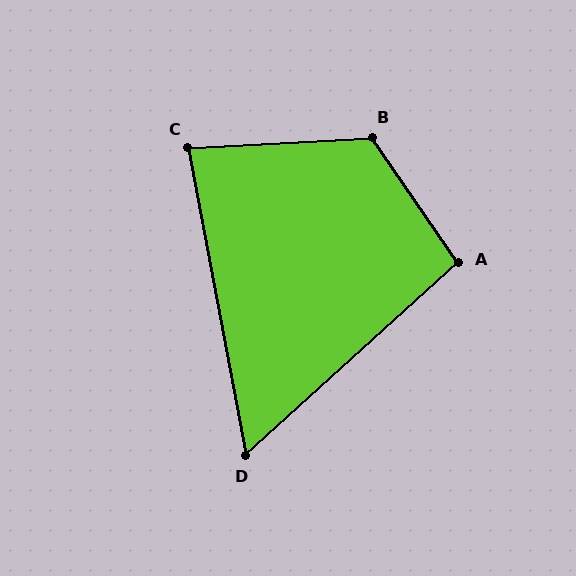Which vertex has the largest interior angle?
B, at approximately 121 degrees.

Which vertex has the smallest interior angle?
D, at approximately 59 degrees.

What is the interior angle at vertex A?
Approximately 98 degrees (obtuse).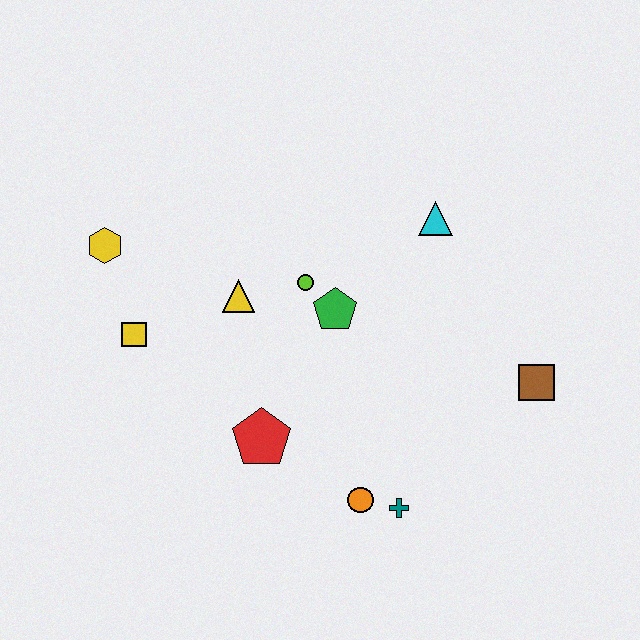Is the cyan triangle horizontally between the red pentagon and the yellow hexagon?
No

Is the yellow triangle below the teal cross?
No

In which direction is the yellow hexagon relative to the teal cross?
The yellow hexagon is to the left of the teal cross.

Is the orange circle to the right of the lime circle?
Yes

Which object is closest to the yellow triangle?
The lime circle is closest to the yellow triangle.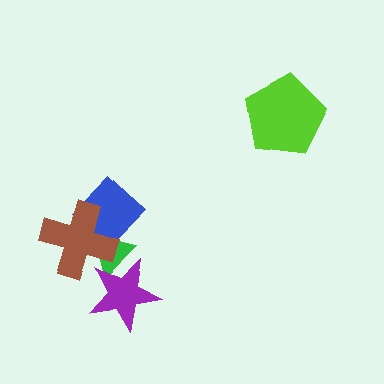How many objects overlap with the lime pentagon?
0 objects overlap with the lime pentagon.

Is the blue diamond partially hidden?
Yes, it is partially covered by another shape.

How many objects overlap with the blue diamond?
2 objects overlap with the blue diamond.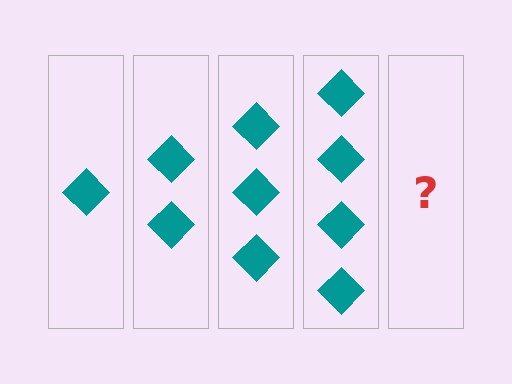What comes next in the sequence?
The next element should be 5 diamonds.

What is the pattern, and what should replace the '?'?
The pattern is that each step adds one more diamond. The '?' should be 5 diamonds.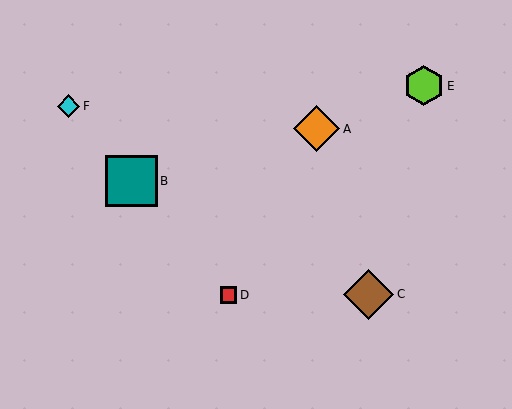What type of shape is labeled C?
Shape C is a brown diamond.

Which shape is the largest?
The teal square (labeled B) is the largest.